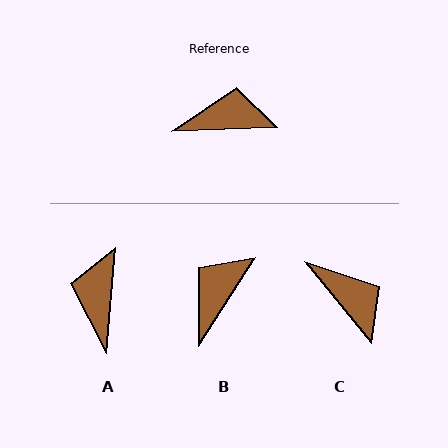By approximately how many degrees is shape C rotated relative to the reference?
Approximately 53 degrees clockwise.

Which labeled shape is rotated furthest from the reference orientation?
A, about 84 degrees away.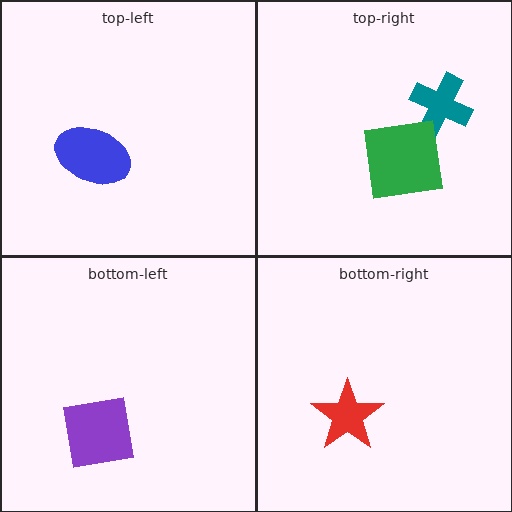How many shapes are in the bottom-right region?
1.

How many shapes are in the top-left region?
1.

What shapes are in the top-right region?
The teal cross, the green square.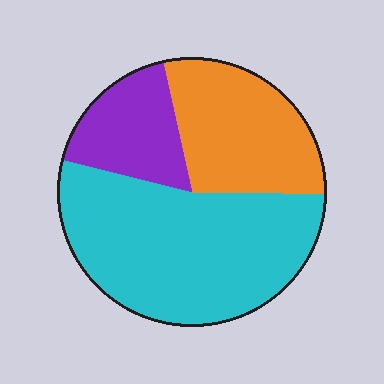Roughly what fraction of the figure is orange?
Orange takes up about one quarter (1/4) of the figure.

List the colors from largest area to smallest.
From largest to smallest: cyan, orange, purple.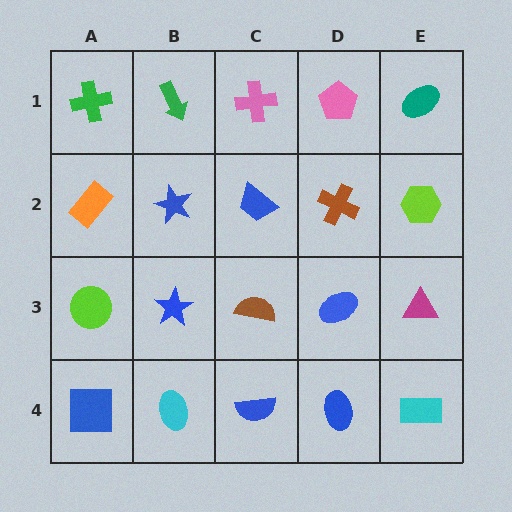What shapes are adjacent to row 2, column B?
A green arrow (row 1, column B), a blue star (row 3, column B), an orange rectangle (row 2, column A), a blue trapezoid (row 2, column C).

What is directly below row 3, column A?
A blue square.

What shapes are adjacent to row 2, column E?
A teal ellipse (row 1, column E), a magenta triangle (row 3, column E), a brown cross (row 2, column D).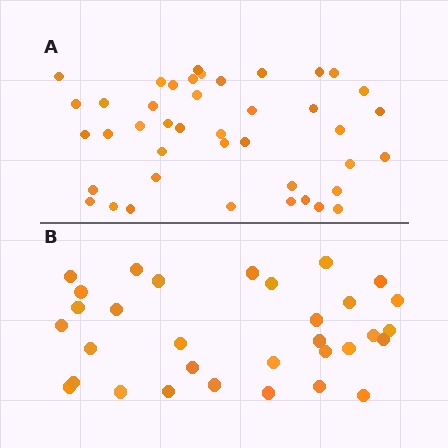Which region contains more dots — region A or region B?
Region A (the top region) has more dots.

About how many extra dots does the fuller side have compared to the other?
Region A has roughly 10 or so more dots than region B.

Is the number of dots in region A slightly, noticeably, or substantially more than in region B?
Region A has noticeably more, but not dramatically so. The ratio is roughly 1.3 to 1.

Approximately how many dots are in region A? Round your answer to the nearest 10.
About 40 dots. (The exact count is 42, which rounds to 40.)